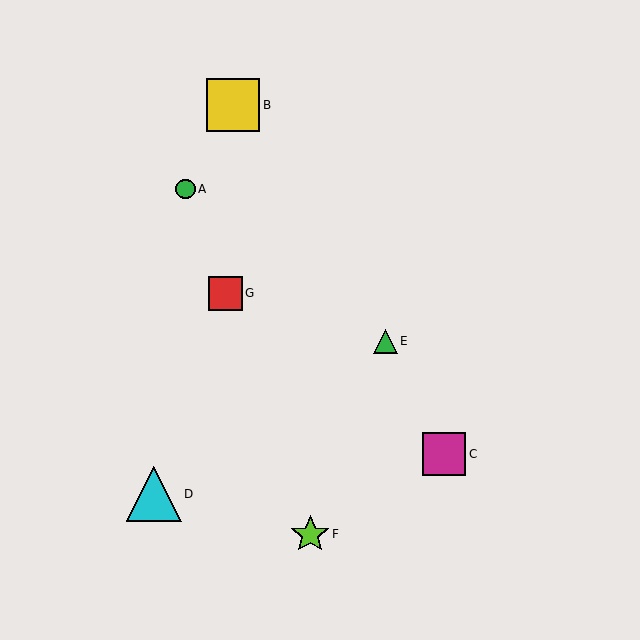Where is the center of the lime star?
The center of the lime star is at (310, 534).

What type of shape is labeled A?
Shape A is a green circle.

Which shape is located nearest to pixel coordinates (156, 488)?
The cyan triangle (labeled D) at (154, 494) is nearest to that location.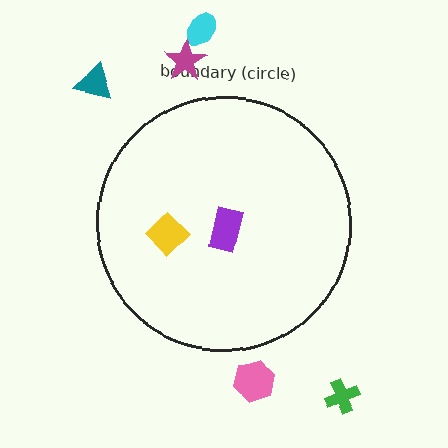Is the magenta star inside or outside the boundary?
Outside.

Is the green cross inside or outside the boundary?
Outside.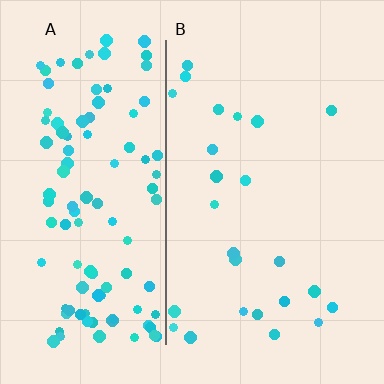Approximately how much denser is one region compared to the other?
Approximately 4.6× — region A over region B.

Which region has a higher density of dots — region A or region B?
A (the left).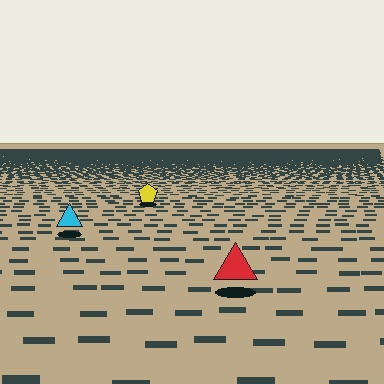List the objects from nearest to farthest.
From nearest to farthest: the red triangle, the cyan triangle, the yellow pentagon.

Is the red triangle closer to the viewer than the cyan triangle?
Yes. The red triangle is closer — you can tell from the texture gradient: the ground texture is coarser near it.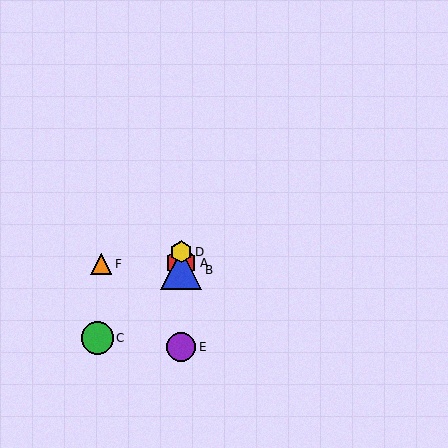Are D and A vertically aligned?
Yes, both are at x≈181.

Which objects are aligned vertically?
Objects A, B, D, E are aligned vertically.